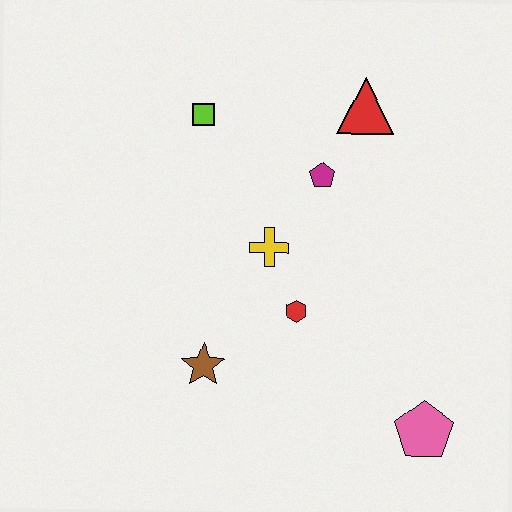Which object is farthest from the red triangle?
The pink pentagon is farthest from the red triangle.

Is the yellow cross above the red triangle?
No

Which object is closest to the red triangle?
The magenta pentagon is closest to the red triangle.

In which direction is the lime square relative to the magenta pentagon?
The lime square is to the left of the magenta pentagon.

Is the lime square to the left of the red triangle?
Yes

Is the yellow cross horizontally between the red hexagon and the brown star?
Yes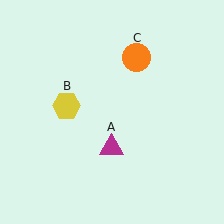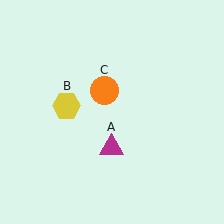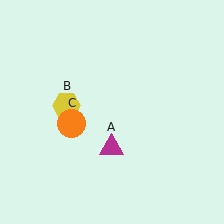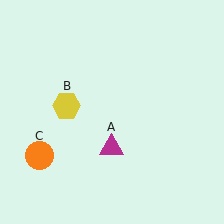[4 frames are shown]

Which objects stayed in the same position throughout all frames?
Magenta triangle (object A) and yellow hexagon (object B) remained stationary.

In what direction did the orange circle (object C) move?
The orange circle (object C) moved down and to the left.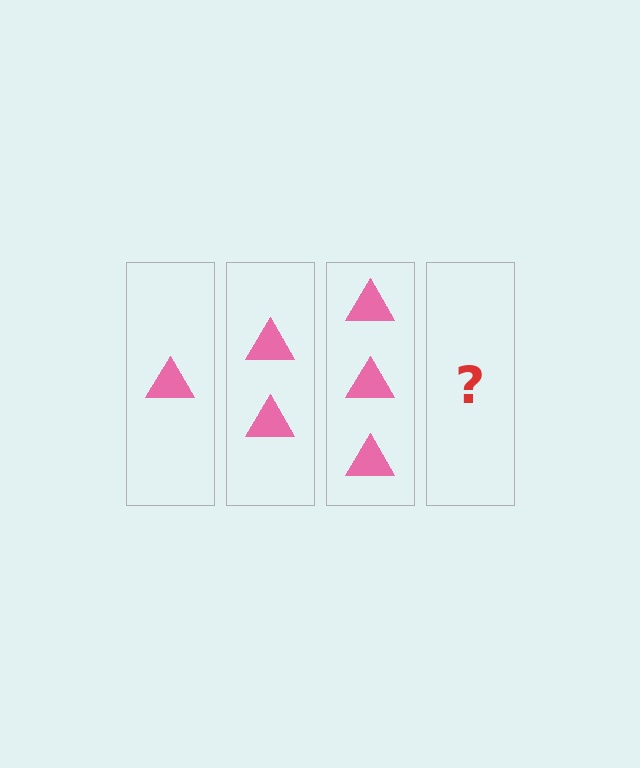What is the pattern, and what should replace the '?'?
The pattern is that each step adds one more triangle. The '?' should be 4 triangles.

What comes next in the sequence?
The next element should be 4 triangles.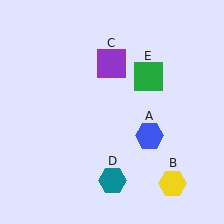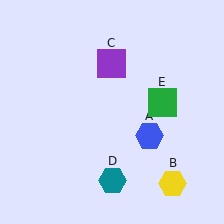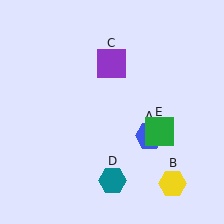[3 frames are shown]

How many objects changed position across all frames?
1 object changed position: green square (object E).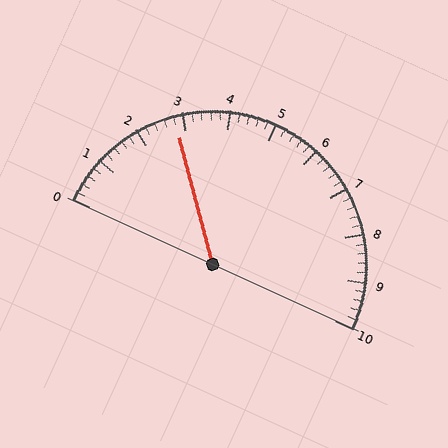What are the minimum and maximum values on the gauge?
The gauge ranges from 0 to 10.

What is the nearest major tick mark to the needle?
The nearest major tick mark is 3.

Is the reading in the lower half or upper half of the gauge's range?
The reading is in the lower half of the range (0 to 10).